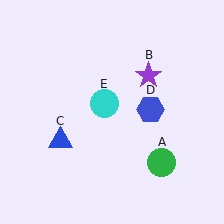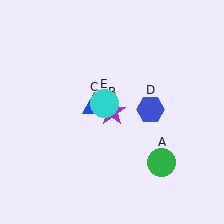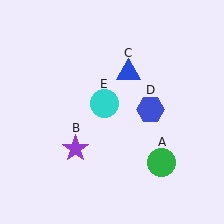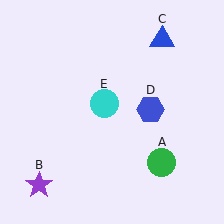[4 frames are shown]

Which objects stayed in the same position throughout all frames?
Green circle (object A) and blue hexagon (object D) and cyan circle (object E) remained stationary.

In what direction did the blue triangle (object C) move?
The blue triangle (object C) moved up and to the right.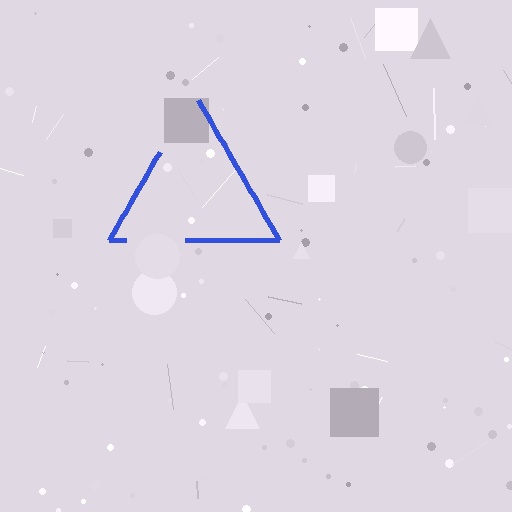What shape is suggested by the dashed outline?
The dashed outline suggests a triangle.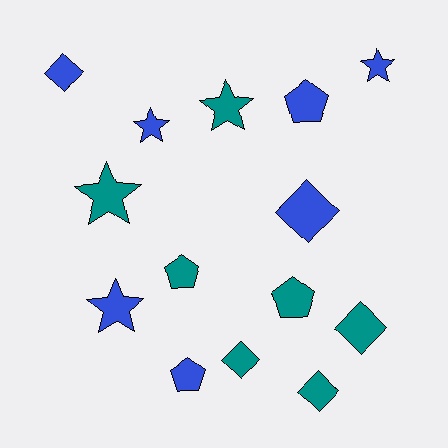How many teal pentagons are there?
There are 2 teal pentagons.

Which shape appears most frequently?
Diamond, with 5 objects.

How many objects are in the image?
There are 14 objects.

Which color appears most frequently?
Teal, with 7 objects.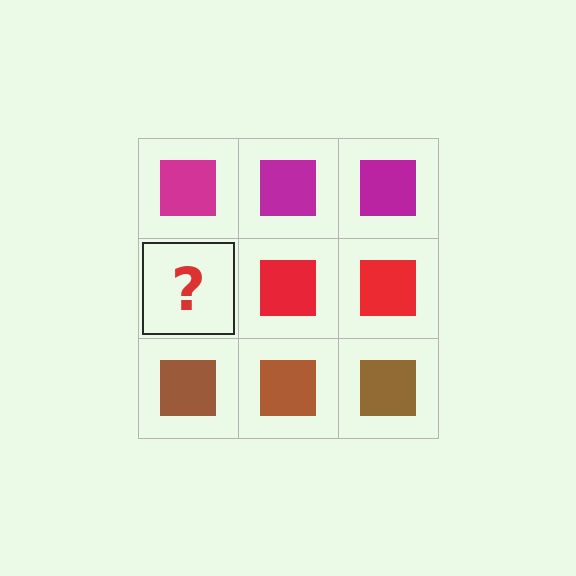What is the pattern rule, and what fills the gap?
The rule is that each row has a consistent color. The gap should be filled with a red square.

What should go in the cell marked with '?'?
The missing cell should contain a red square.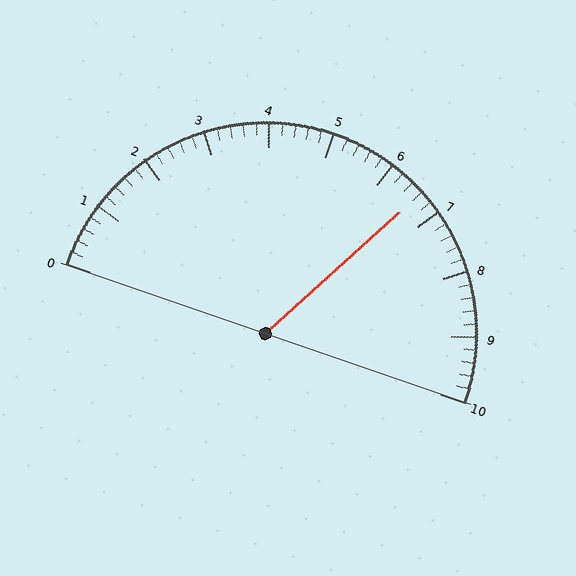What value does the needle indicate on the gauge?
The needle indicates approximately 6.6.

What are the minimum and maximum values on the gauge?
The gauge ranges from 0 to 10.